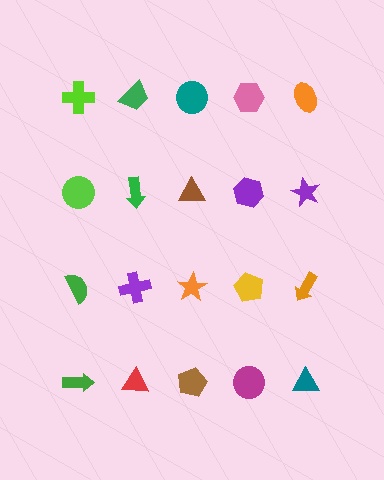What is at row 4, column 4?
A magenta circle.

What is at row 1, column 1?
A lime cross.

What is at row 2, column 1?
A lime circle.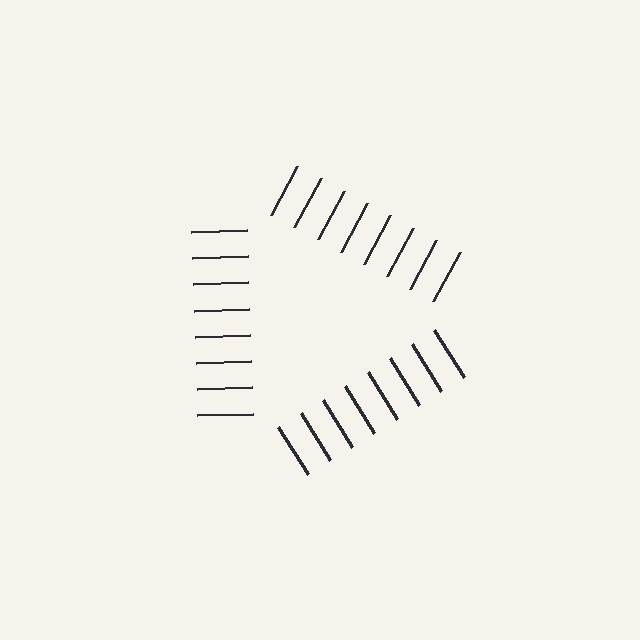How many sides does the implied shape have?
3 sides — the line-ends trace a triangle.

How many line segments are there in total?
24 — 8 along each of the 3 edges.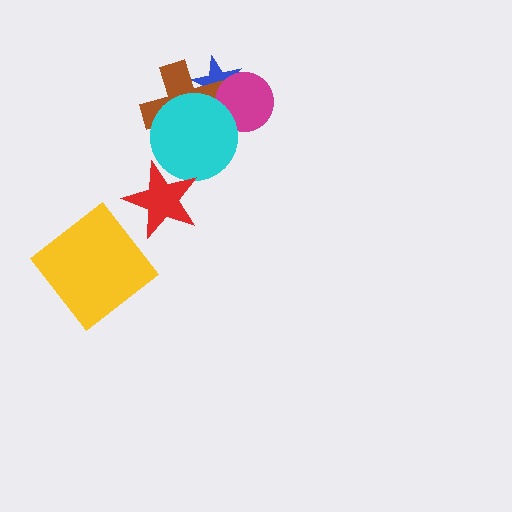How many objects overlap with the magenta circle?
3 objects overlap with the magenta circle.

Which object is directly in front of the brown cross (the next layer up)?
The magenta circle is directly in front of the brown cross.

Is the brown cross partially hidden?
Yes, it is partially covered by another shape.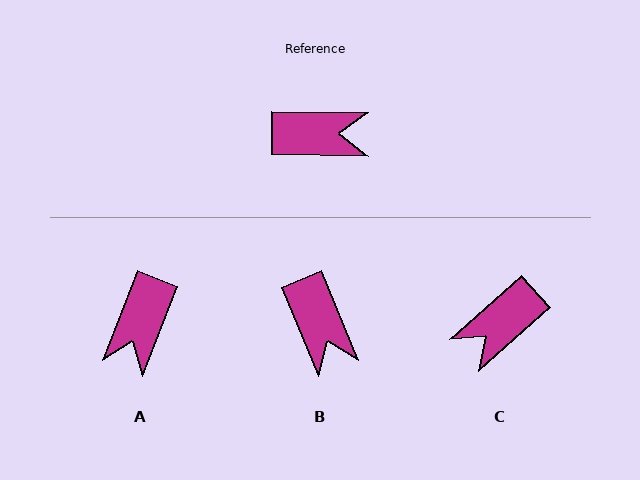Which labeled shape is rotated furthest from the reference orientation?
C, about 138 degrees away.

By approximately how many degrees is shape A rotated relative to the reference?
Approximately 111 degrees clockwise.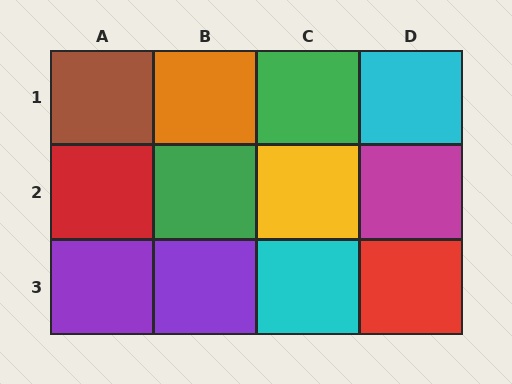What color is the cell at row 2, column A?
Red.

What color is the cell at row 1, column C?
Green.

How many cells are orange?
1 cell is orange.